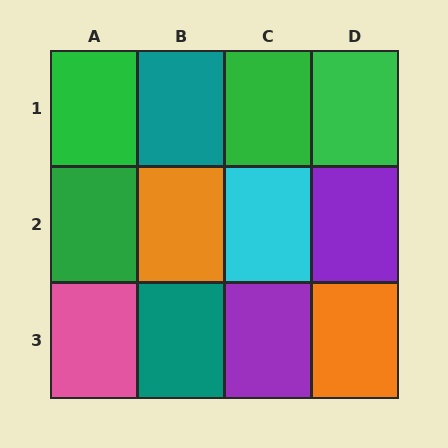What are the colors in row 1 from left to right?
Green, teal, green, green.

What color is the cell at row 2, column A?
Green.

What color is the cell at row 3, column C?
Purple.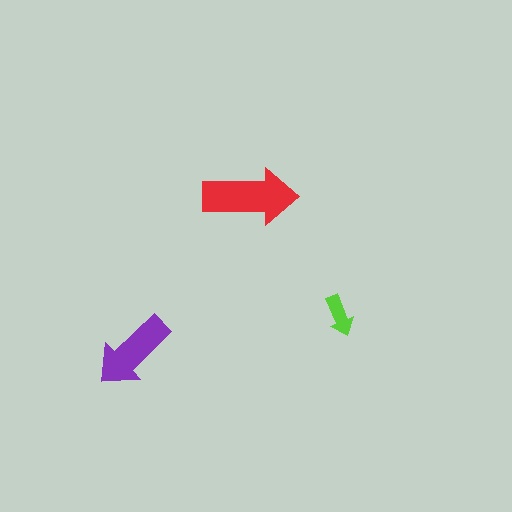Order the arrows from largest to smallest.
the red one, the purple one, the lime one.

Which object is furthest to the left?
The purple arrow is leftmost.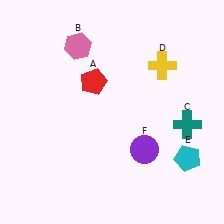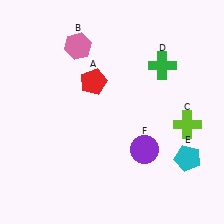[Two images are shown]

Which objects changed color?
C changed from teal to lime. D changed from yellow to green.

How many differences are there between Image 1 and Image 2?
There are 2 differences between the two images.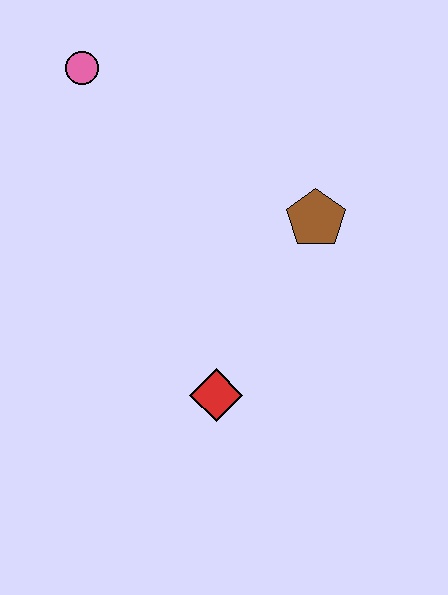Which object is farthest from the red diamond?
The pink circle is farthest from the red diamond.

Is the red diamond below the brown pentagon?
Yes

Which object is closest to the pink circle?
The brown pentagon is closest to the pink circle.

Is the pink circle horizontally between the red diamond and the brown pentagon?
No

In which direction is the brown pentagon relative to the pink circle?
The brown pentagon is to the right of the pink circle.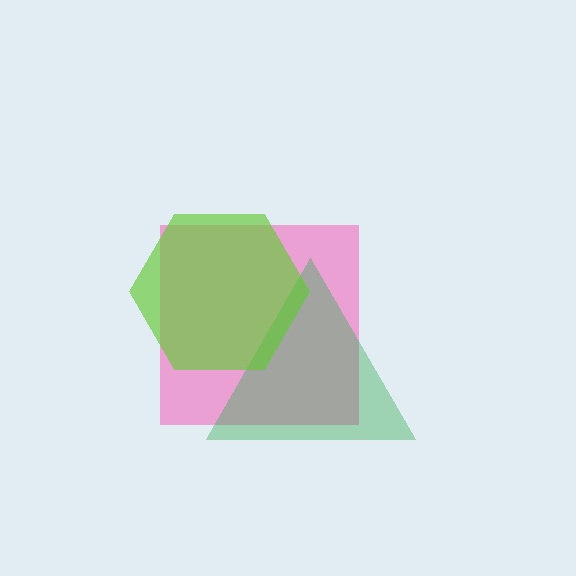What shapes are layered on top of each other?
The layered shapes are: a pink square, a green triangle, a lime hexagon.